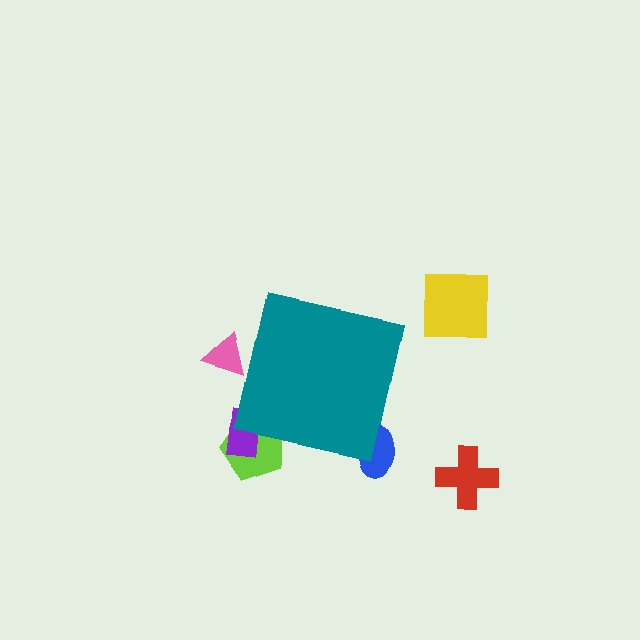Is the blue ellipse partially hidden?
Yes, the blue ellipse is partially hidden behind the teal square.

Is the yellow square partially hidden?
No, the yellow square is fully visible.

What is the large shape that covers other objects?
A teal square.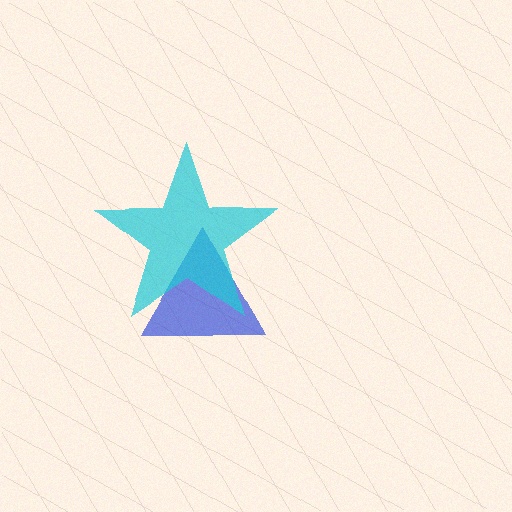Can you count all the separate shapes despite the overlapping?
Yes, there are 2 separate shapes.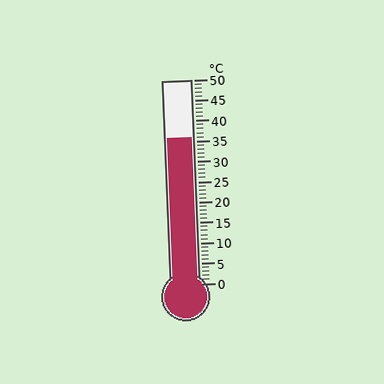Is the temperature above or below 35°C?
The temperature is above 35°C.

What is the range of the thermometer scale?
The thermometer scale ranges from 0°C to 50°C.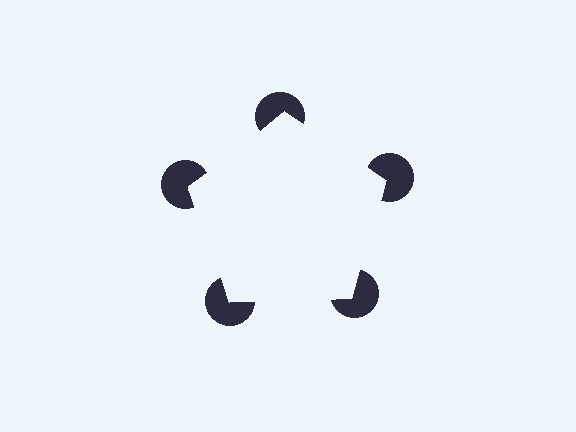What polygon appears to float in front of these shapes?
An illusory pentagon — its edges are inferred from the aligned wedge cuts in the pac-man discs, not physically drawn.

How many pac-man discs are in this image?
There are 5 — one at each vertex of the illusory pentagon.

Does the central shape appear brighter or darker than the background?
It typically appears slightly brighter than the background, even though no actual brightness change is drawn.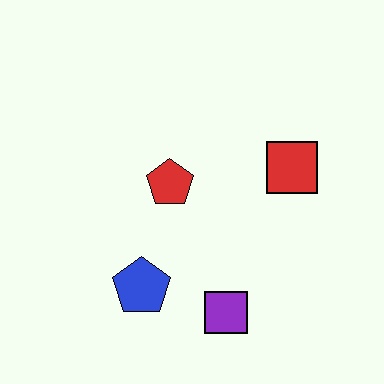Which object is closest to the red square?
The red pentagon is closest to the red square.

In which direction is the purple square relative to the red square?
The purple square is below the red square.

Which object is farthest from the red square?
The blue pentagon is farthest from the red square.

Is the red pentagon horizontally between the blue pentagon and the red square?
Yes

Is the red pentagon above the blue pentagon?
Yes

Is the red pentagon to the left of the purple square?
Yes